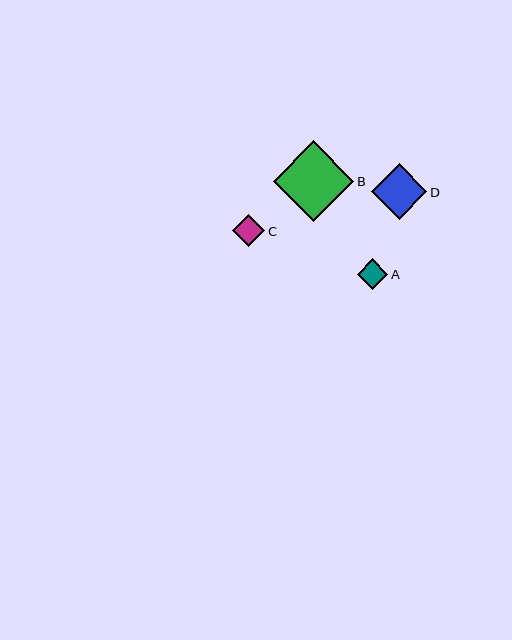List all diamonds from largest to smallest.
From largest to smallest: B, D, C, A.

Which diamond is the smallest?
Diamond A is the smallest with a size of approximately 31 pixels.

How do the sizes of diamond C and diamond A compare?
Diamond C and diamond A are approximately the same size.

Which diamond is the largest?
Diamond B is the largest with a size of approximately 81 pixels.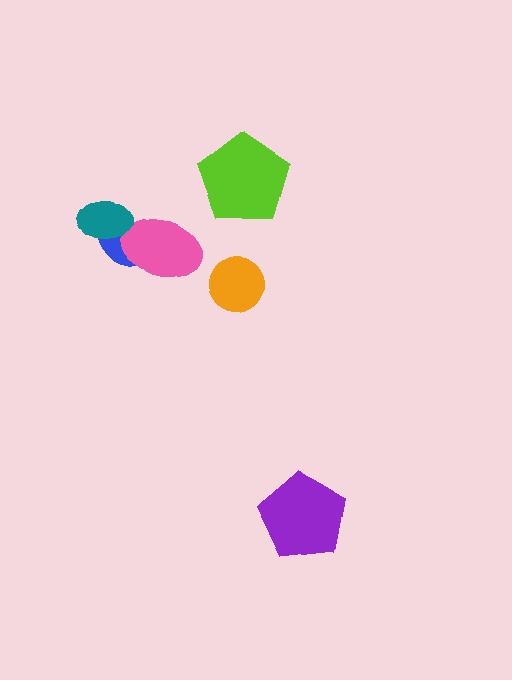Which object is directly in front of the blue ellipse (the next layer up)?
The pink ellipse is directly in front of the blue ellipse.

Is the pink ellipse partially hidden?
Yes, it is partially covered by another shape.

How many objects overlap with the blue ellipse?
2 objects overlap with the blue ellipse.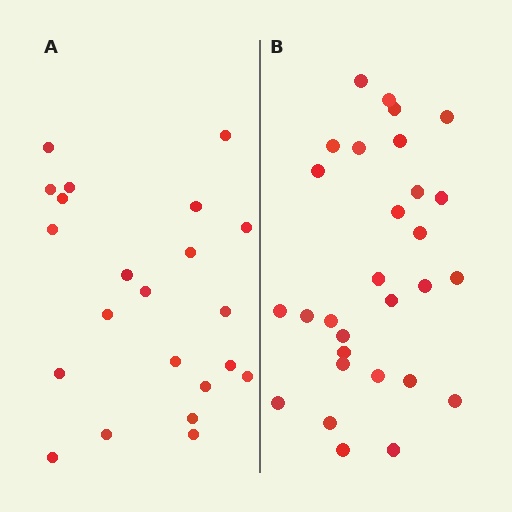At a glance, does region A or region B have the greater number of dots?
Region B (the right region) has more dots.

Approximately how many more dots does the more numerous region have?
Region B has roughly 8 or so more dots than region A.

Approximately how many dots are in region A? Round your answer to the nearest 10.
About 20 dots. (The exact count is 22, which rounds to 20.)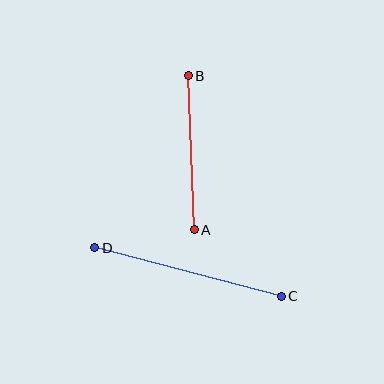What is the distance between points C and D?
The distance is approximately 193 pixels.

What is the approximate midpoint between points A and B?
The midpoint is at approximately (191, 153) pixels.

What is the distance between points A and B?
The distance is approximately 154 pixels.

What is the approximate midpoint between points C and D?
The midpoint is at approximately (188, 272) pixels.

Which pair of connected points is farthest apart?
Points C and D are farthest apart.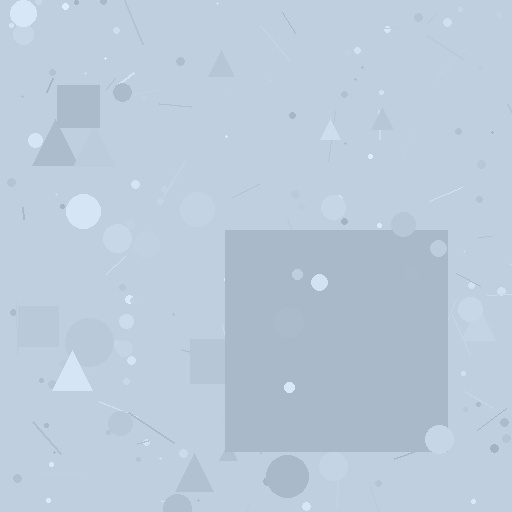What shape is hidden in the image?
A square is hidden in the image.